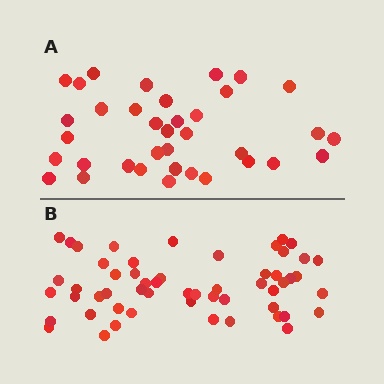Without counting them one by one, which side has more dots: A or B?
Region B (the bottom region) has more dots.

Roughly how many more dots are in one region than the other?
Region B has approximately 20 more dots than region A.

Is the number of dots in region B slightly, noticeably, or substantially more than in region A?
Region B has substantially more. The ratio is roughly 1.5 to 1.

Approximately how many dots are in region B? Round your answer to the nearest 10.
About 60 dots. (The exact count is 55, which rounds to 60.)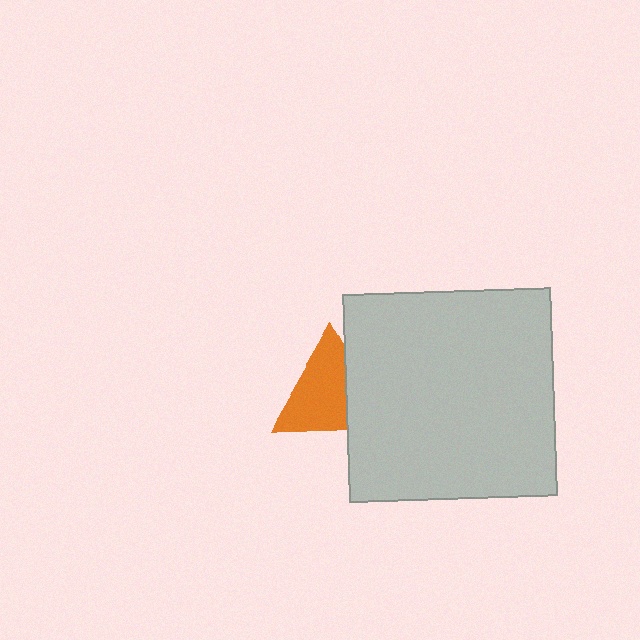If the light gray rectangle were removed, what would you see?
You would see the complete orange triangle.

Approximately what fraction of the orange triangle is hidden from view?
Roughly 30% of the orange triangle is hidden behind the light gray rectangle.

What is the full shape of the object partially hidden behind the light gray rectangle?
The partially hidden object is an orange triangle.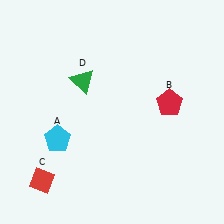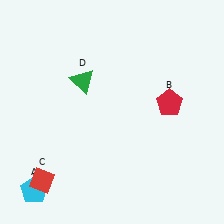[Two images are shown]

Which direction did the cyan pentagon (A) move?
The cyan pentagon (A) moved down.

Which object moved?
The cyan pentagon (A) moved down.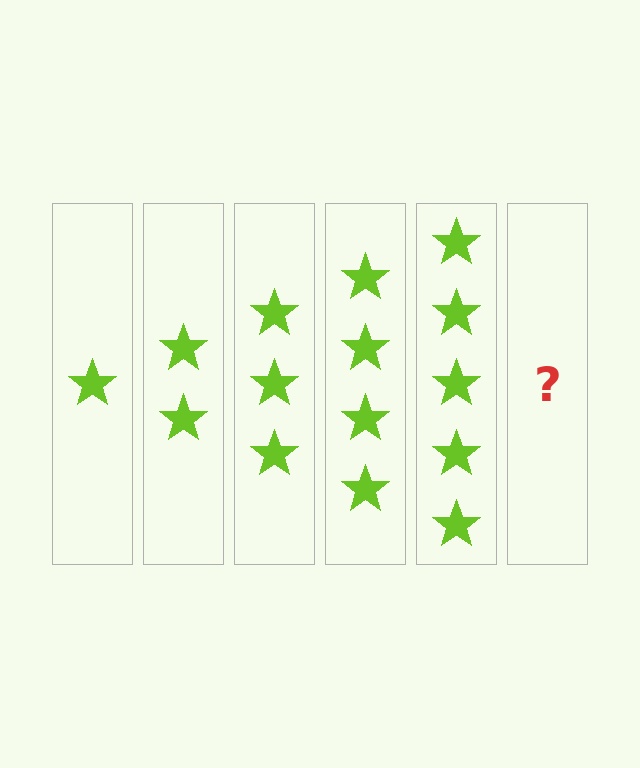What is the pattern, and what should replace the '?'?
The pattern is that each step adds one more star. The '?' should be 6 stars.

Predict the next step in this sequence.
The next step is 6 stars.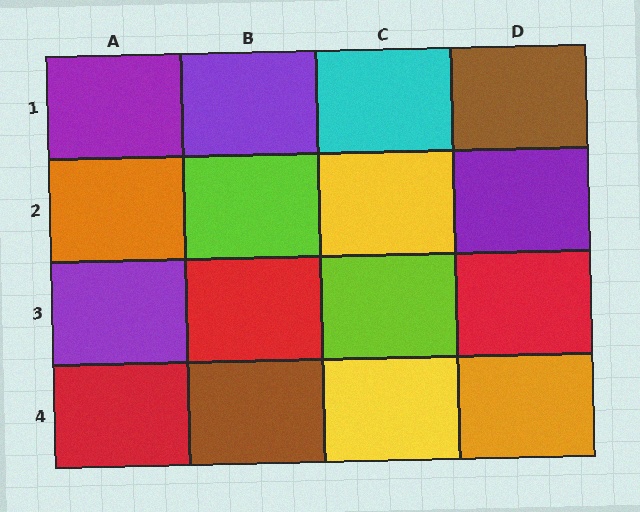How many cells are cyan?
1 cell is cyan.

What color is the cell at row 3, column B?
Red.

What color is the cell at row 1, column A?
Purple.